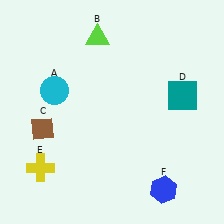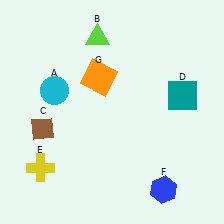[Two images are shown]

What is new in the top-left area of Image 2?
An orange square (G) was added in the top-left area of Image 2.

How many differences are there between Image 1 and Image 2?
There is 1 difference between the two images.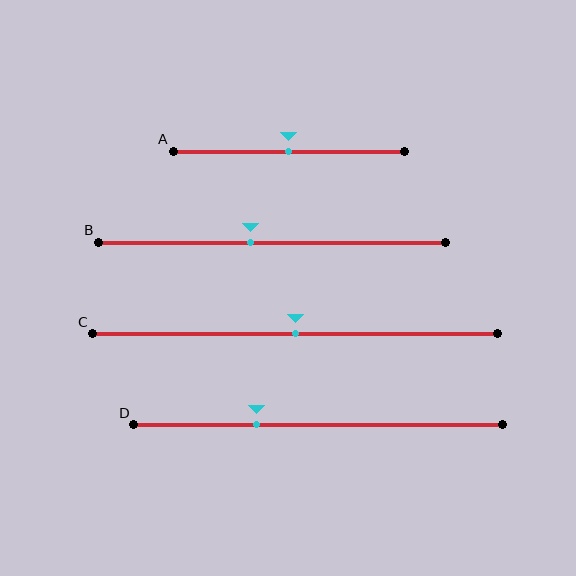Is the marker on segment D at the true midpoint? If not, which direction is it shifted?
No, the marker on segment D is shifted to the left by about 17% of the segment length.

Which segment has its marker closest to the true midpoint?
Segment A has its marker closest to the true midpoint.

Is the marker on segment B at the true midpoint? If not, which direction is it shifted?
No, the marker on segment B is shifted to the left by about 6% of the segment length.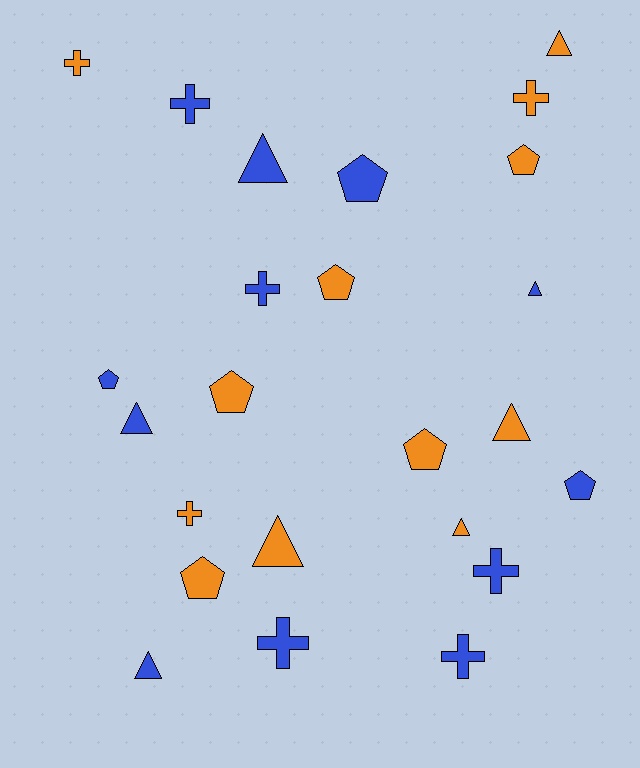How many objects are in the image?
There are 24 objects.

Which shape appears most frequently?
Cross, with 8 objects.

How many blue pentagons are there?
There are 3 blue pentagons.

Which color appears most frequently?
Orange, with 12 objects.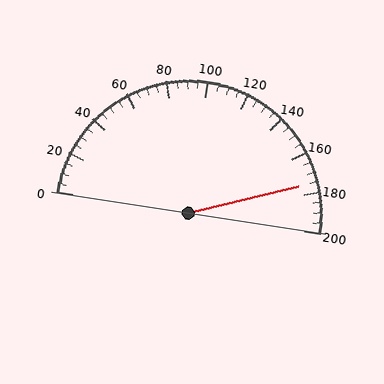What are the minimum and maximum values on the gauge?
The gauge ranges from 0 to 200.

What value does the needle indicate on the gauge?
The needle indicates approximately 175.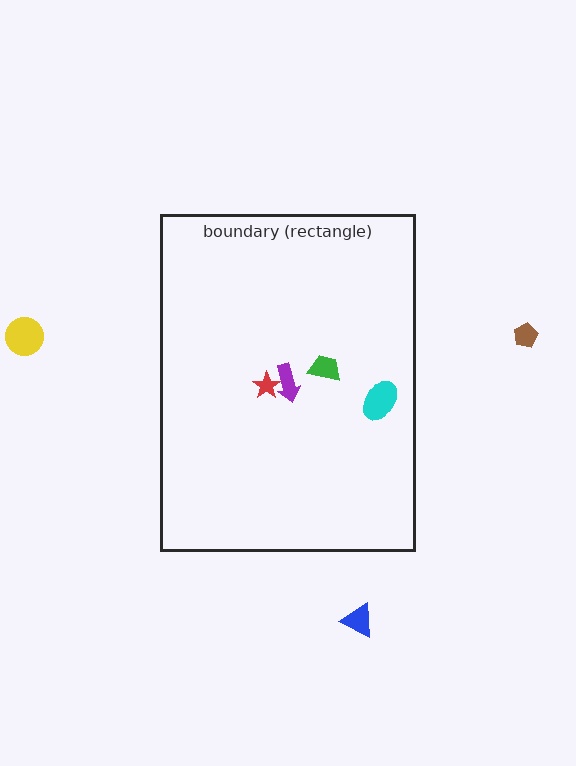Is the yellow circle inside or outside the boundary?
Outside.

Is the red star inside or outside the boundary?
Inside.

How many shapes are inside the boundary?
4 inside, 3 outside.